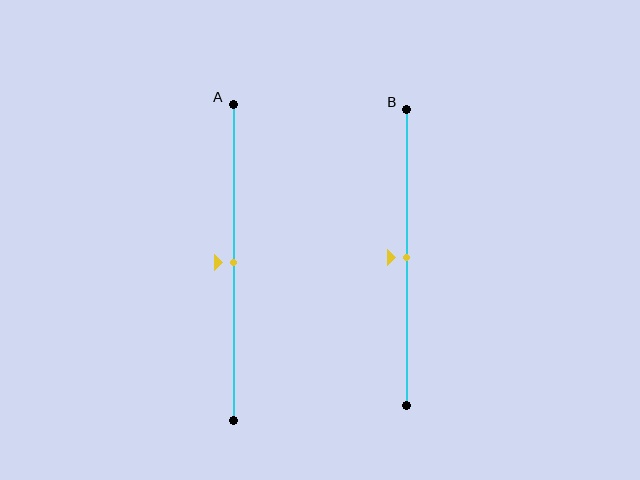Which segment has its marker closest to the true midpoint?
Segment A has its marker closest to the true midpoint.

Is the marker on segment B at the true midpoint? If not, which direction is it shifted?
Yes, the marker on segment B is at the true midpoint.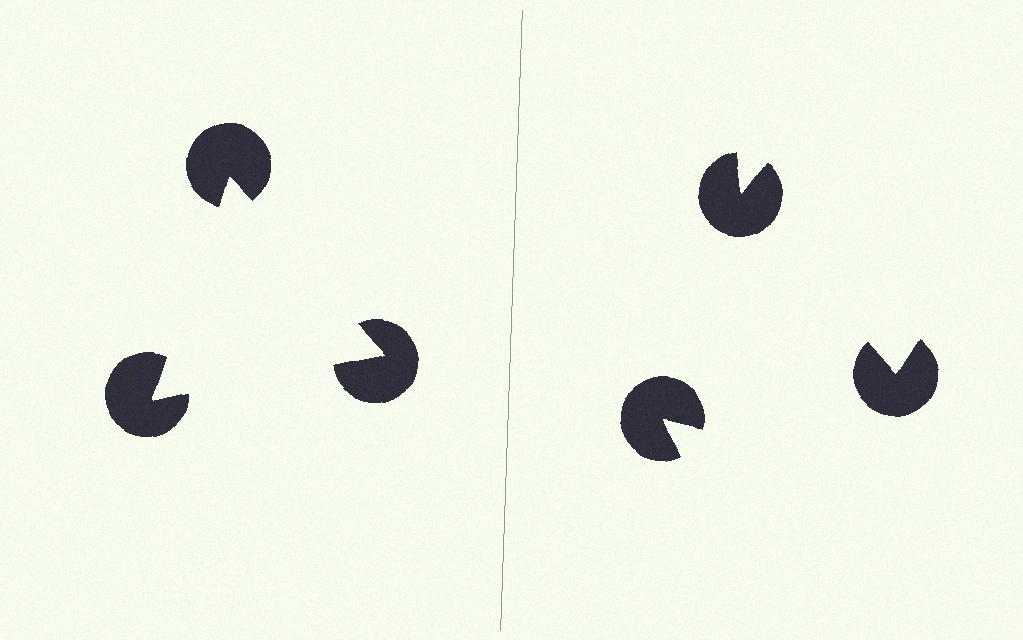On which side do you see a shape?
An illusory triangle appears on the left side. On the right side the wedge cuts are rotated, so no coherent shape forms.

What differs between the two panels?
The pac-man discs are positioned identically on both sides; only the wedge orientations differ. On the left they align to a triangle; on the right they are misaligned.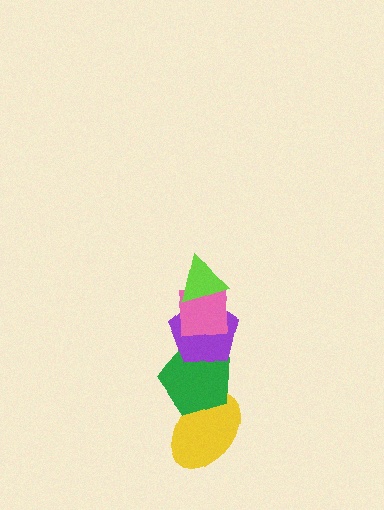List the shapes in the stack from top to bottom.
From top to bottom: the lime triangle, the pink square, the purple pentagon, the green pentagon, the yellow ellipse.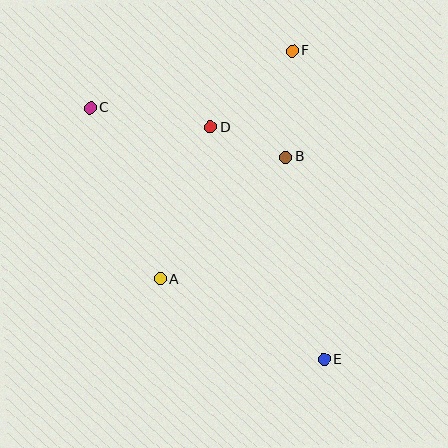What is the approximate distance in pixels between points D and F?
The distance between D and F is approximately 112 pixels.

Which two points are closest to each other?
Points B and D are closest to each other.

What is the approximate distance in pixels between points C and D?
The distance between C and D is approximately 122 pixels.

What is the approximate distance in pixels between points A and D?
The distance between A and D is approximately 160 pixels.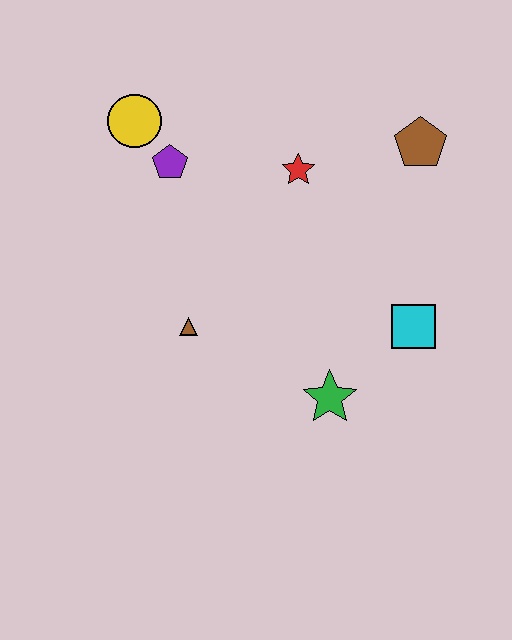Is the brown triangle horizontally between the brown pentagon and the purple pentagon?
Yes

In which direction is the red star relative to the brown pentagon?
The red star is to the left of the brown pentagon.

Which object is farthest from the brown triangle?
The brown pentagon is farthest from the brown triangle.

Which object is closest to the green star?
The cyan square is closest to the green star.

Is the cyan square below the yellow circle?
Yes